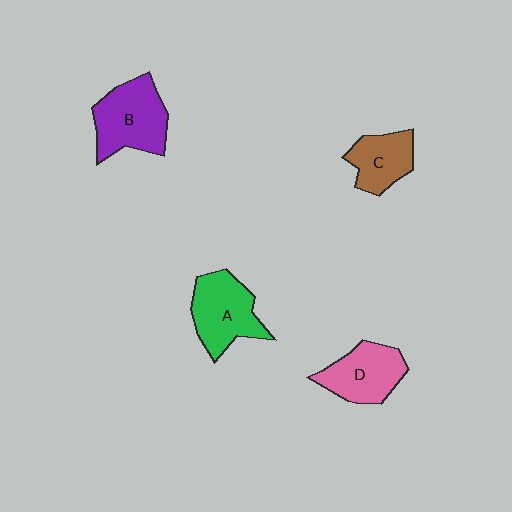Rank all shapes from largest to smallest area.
From largest to smallest: B (purple), A (green), D (pink), C (brown).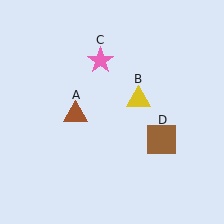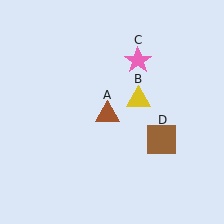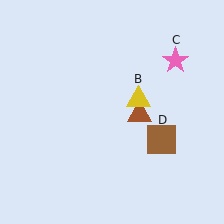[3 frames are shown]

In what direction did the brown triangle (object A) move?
The brown triangle (object A) moved right.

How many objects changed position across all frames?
2 objects changed position: brown triangle (object A), pink star (object C).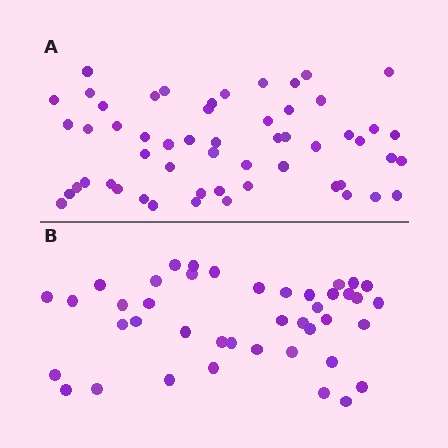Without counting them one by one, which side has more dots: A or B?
Region A (the top region) has more dots.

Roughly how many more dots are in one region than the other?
Region A has approximately 15 more dots than region B.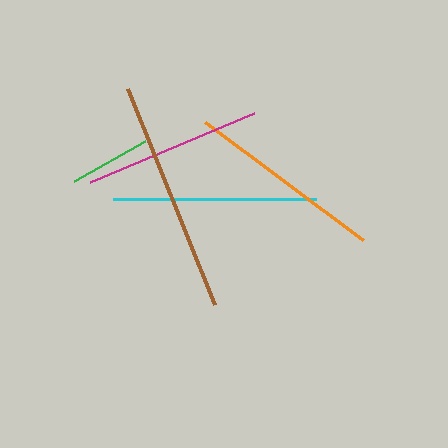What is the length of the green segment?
The green segment is approximately 81 pixels long.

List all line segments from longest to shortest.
From longest to shortest: brown, cyan, orange, magenta, green.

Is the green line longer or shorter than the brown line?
The brown line is longer than the green line.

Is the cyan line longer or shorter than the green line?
The cyan line is longer than the green line.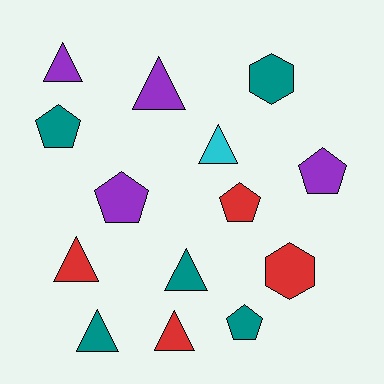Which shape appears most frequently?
Triangle, with 7 objects.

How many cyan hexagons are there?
There are no cyan hexagons.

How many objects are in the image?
There are 14 objects.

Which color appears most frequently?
Teal, with 5 objects.